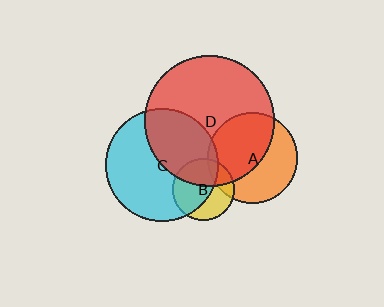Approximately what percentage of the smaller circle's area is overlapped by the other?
Approximately 60%.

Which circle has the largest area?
Circle D (red).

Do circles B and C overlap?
Yes.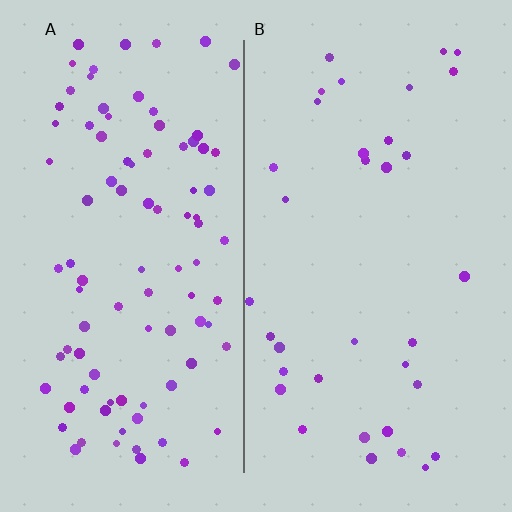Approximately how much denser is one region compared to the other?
Approximately 2.7× — region A over region B.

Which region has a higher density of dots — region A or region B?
A (the left).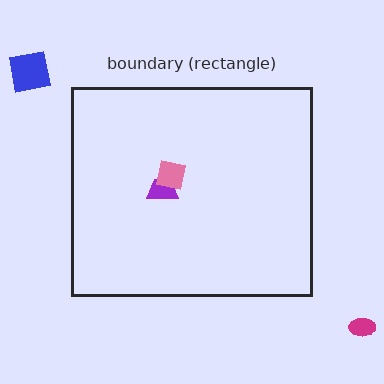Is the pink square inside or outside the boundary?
Inside.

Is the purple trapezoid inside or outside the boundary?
Inside.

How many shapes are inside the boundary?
2 inside, 2 outside.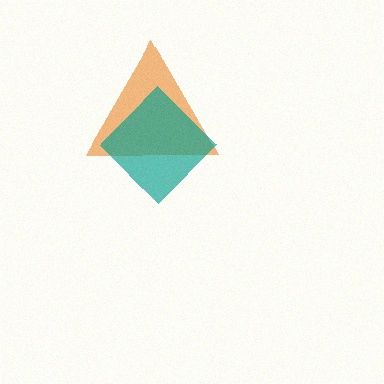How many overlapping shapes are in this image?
There are 2 overlapping shapes in the image.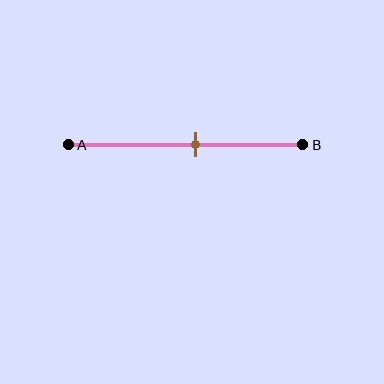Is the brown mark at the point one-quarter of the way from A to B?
No, the mark is at about 55% from A, not at the 25% one-quarter point.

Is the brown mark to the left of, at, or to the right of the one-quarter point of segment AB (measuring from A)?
The brown mark is to the right of the one-quarter point of segment AB.